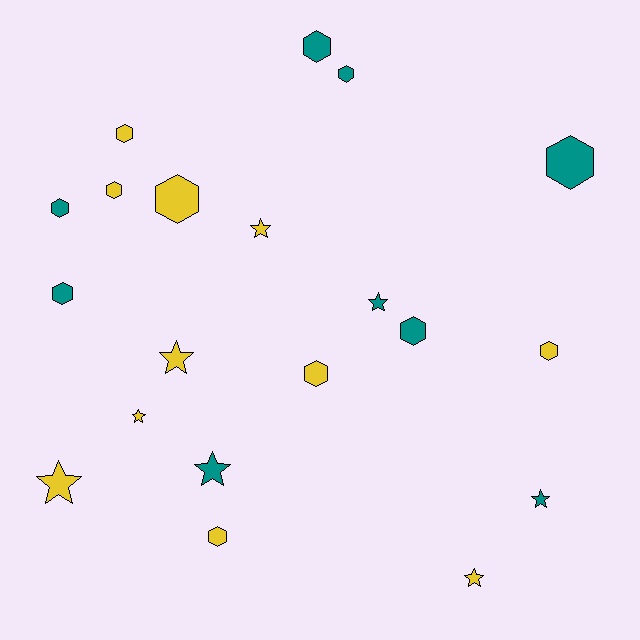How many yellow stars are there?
There are 5 yellow stars.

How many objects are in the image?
There are 20 objects.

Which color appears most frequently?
Yellow, with 11 objects.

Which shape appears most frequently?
Hexagon, with 12 objects.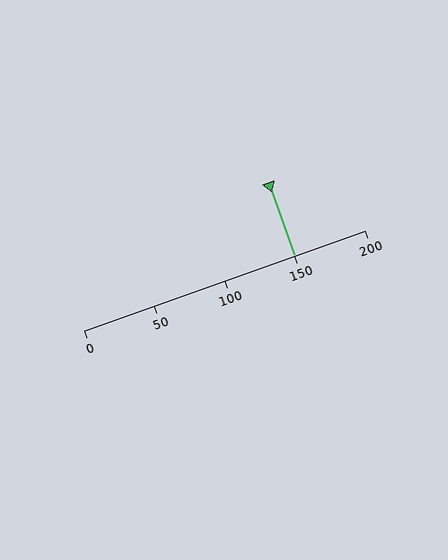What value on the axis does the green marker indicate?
The marker indicates approximately 150.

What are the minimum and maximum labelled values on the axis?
The axis runs from 0 to 200.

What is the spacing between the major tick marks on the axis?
The major ticks are spaced 50 apart.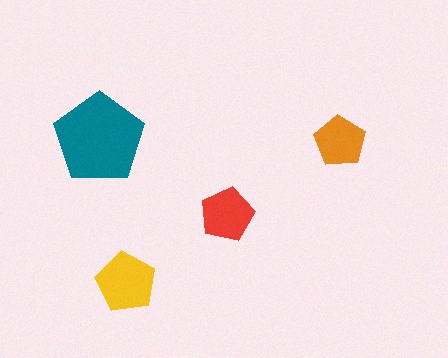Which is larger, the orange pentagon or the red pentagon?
The red one.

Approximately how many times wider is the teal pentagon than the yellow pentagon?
About 1.5 times wider.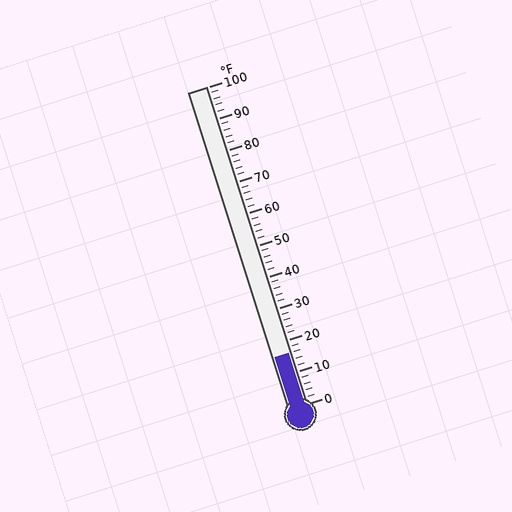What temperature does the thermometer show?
The thermometer shows approximately 16°F.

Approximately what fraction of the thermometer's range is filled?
The thermometer is filled to approximately 15% of its range.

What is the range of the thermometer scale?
The thermometer scale ranges from 0°F to 100°F.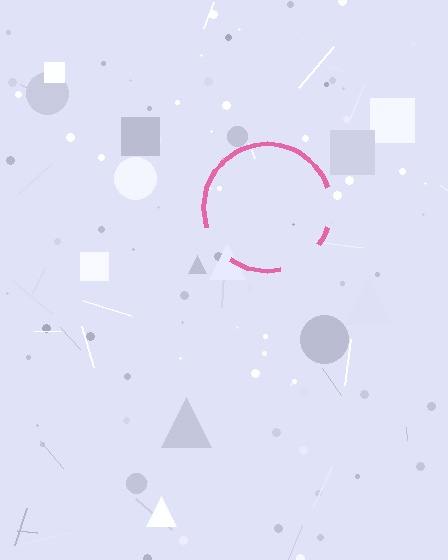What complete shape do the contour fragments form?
The contour fragments form a circle.